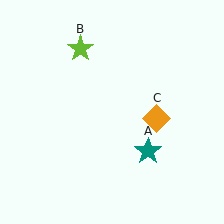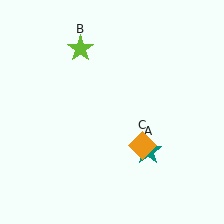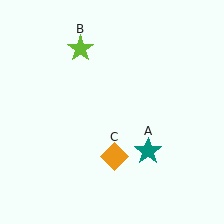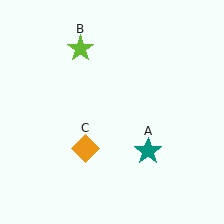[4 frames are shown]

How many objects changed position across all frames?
1 object changed position: orange diamond (object C).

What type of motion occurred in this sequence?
The orange diamond (object C) rotated clockwise around the center of the scene.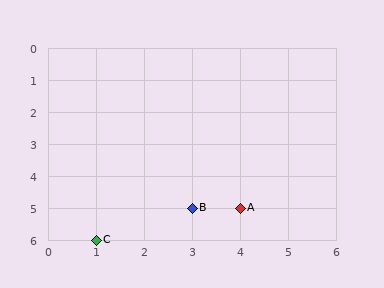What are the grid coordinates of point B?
Point B is at grid coordinates (3, 5).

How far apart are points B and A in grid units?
Points B and A are 1 column apart.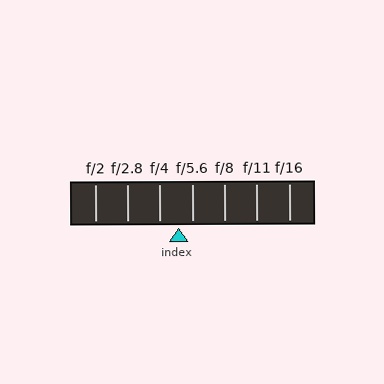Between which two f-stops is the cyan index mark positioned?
The index mark is between f/4 and f/5.6.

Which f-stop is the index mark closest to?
The index mark is closest to f/5.6.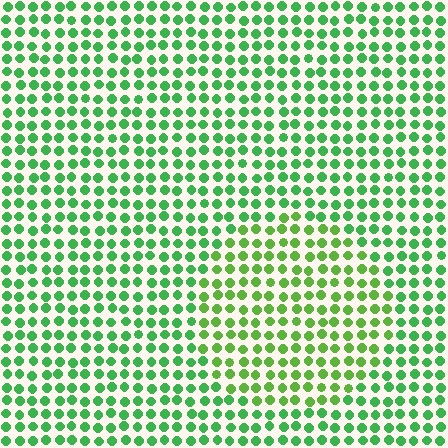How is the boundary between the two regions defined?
The boundary is defined purely by a slight shift in hue (about 26 degrees). Spacing, size, and orientation are identical on both sides.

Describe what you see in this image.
The image is filled with small green elements in a uniform arrangement. A circle-shaped region is visible where the elements are tinted to a slightly different hue, forming a subtle color boundary.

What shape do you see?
I see a circle.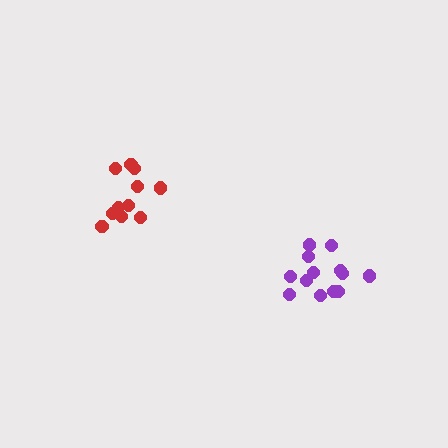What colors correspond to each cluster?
The clusters are colored: purple, red.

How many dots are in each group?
Group 1: 13 dots, Group 2: 11 dots (24 total).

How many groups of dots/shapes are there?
There are 2 groups.